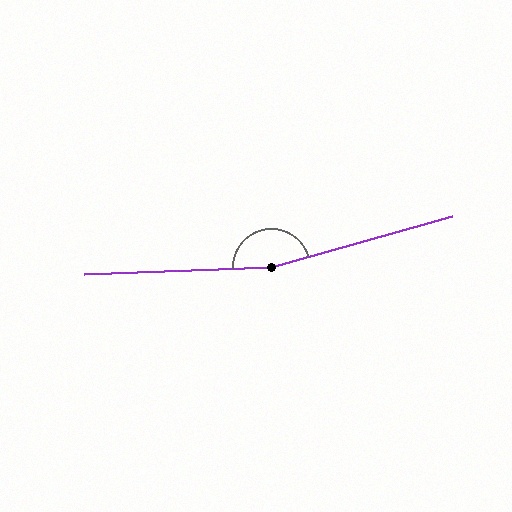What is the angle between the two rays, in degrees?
Approximately 166 degrees.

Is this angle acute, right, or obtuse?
It is obtuse.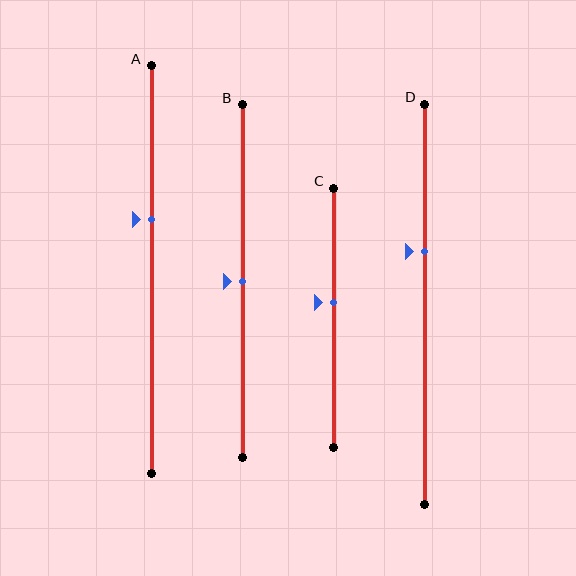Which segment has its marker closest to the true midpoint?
Segment B has its marker closest to the true midpoint.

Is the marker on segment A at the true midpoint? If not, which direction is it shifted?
No, the marker on segment A is shifted upward by about 12% of the segment length.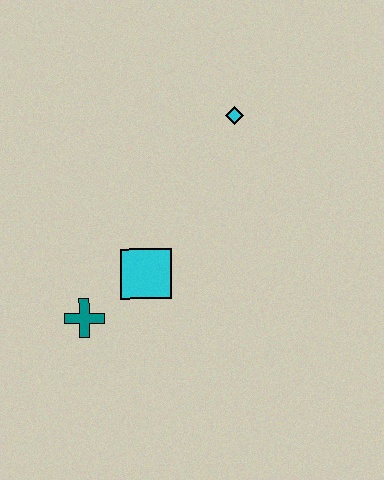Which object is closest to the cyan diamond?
The cyan square is closest to the cyan diamond.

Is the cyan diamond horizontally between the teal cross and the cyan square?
No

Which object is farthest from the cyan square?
The cyan diamond is farthest from the cyan square.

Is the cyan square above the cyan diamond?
No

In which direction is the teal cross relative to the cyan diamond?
The teal cross is below the cyan diamond.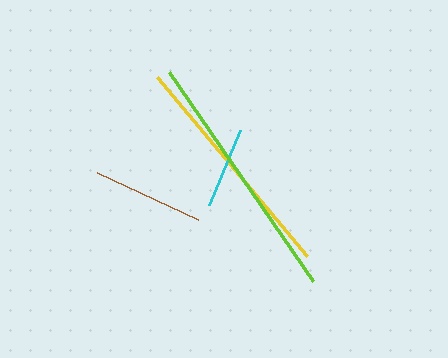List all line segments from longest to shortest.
From longest to shortest: lime, yellow, brown, cyan.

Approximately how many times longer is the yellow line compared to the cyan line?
The yellow line is approximately 2.9 times the length of the cyan line.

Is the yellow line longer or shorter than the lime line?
The lime line is longer than the yellow line.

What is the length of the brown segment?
The brown segment is approximately 111 pixels long.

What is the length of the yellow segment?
The yellow segment is approximately 233 pixels long.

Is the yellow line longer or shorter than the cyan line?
The yellow line is longer than the cyan line.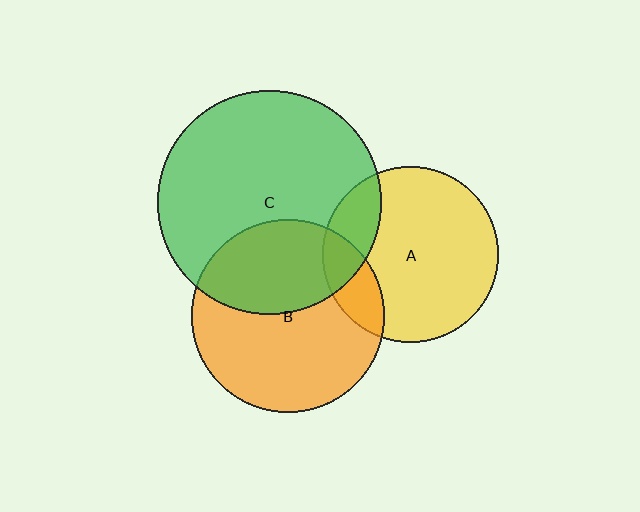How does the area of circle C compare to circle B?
Approximately 1.3 times.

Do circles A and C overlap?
Yes.